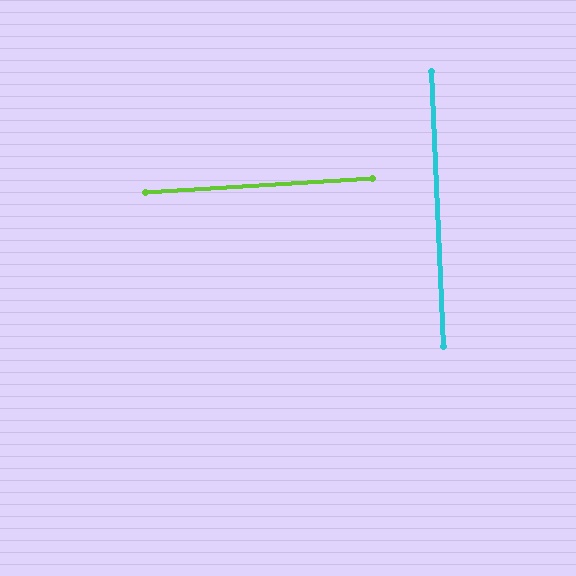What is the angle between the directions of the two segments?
Approximately 89 degrees.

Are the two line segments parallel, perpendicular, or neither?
Perpendicular — they meet at approximately 89°.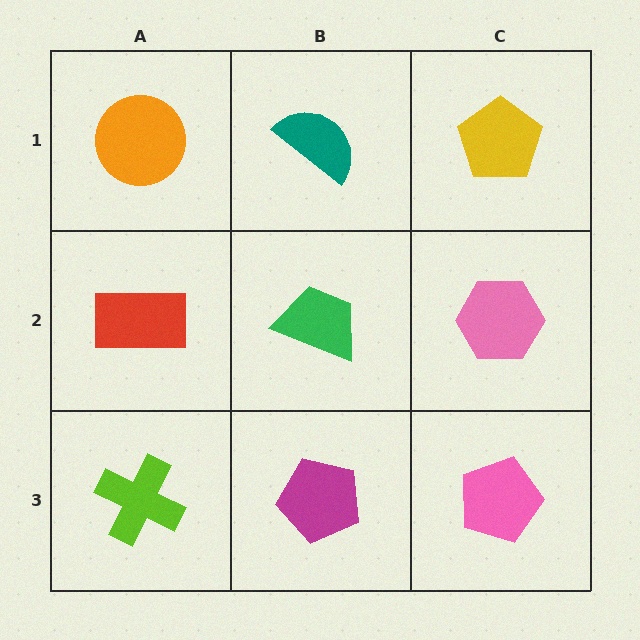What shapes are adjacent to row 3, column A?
A red rectangle (row 2, column A), a magenta pentagon (row 3, column B).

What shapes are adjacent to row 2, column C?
A yellow pentagon (row 1, column C), a pink pentagon (row 3, column C), a green trapezoid (row 2, column B).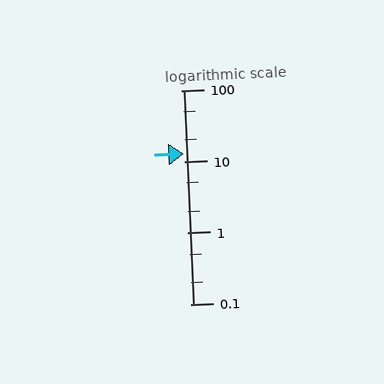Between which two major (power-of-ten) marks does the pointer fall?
The pointer is between 10 and 100.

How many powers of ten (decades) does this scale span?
The scale spans 3 decades, from 0.1 to 100.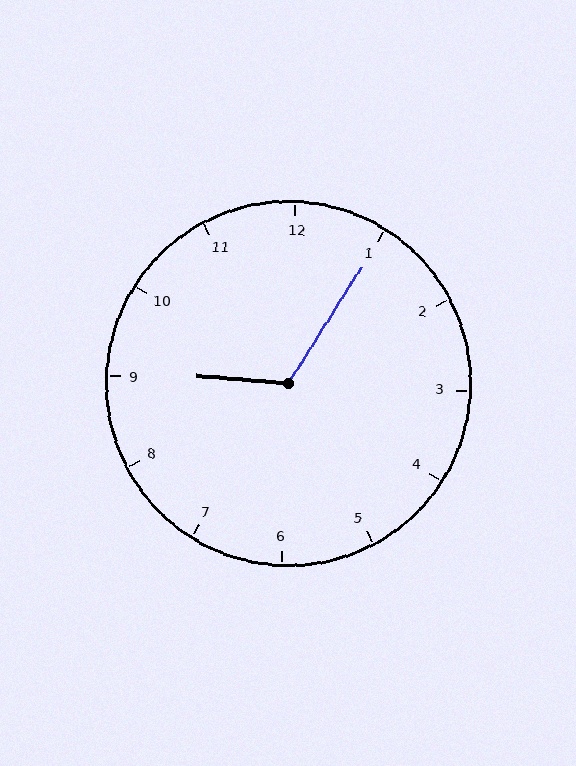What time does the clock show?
9:05.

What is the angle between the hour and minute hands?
Approximately 118 degrees.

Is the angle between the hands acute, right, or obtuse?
It is obtuse.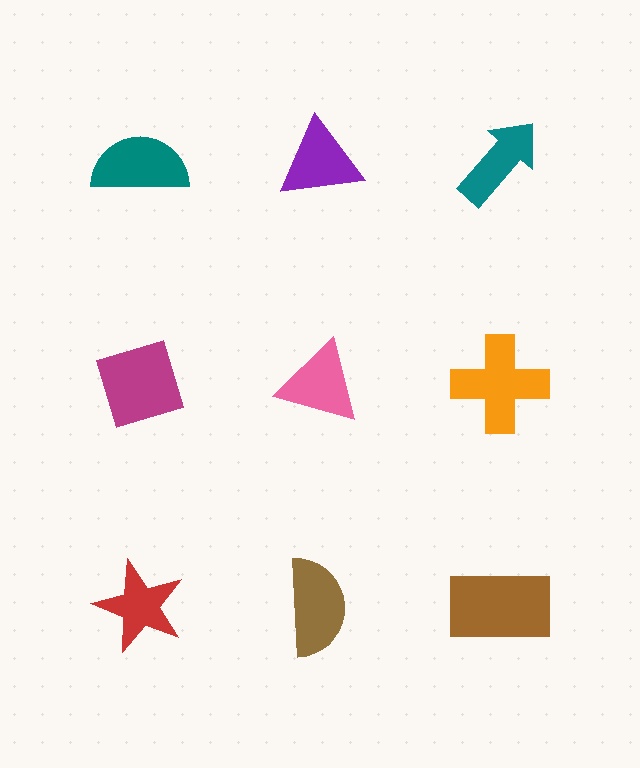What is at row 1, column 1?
A teal semicircle.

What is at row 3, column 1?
A red star.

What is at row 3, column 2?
A brown semicircle.